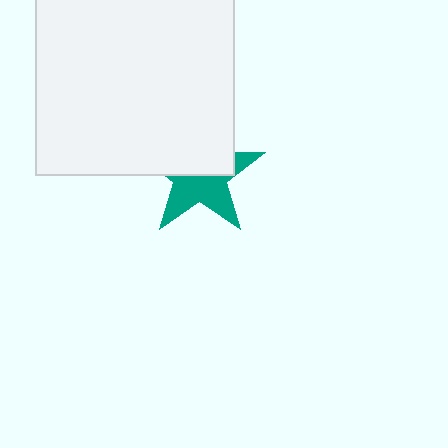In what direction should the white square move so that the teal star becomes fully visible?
The white square should move up. That is the shortest direction to clear the overlap and leave the teal star fully visible.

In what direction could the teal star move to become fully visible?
The teal star could move down. That would shift it out from behind the white square entirely.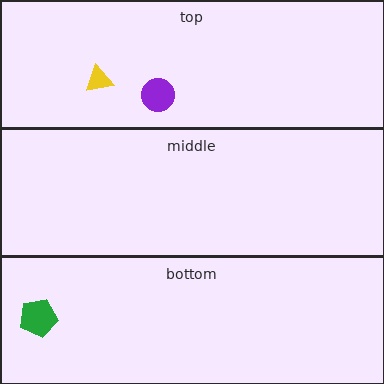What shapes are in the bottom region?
The green pentagon.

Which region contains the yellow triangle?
The top region.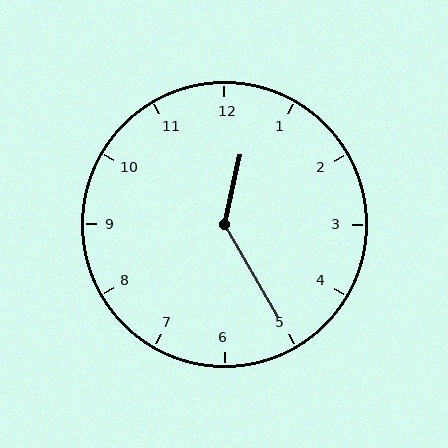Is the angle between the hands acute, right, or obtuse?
It is obtuse.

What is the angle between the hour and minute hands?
Approximately 138 degrees.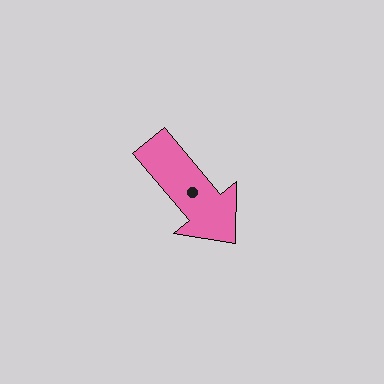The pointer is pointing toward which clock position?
Roughly 5 o'clock.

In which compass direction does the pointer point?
Southeast.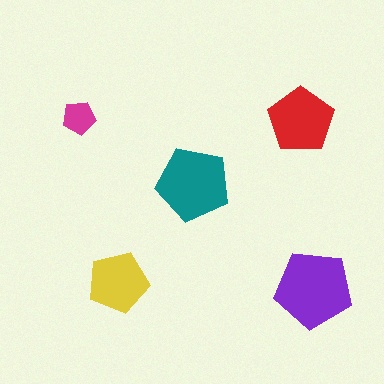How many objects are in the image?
There are 5 objects in the image.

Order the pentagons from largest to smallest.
the purple one, the teal one, the red one, the yellow one, the magenta one.